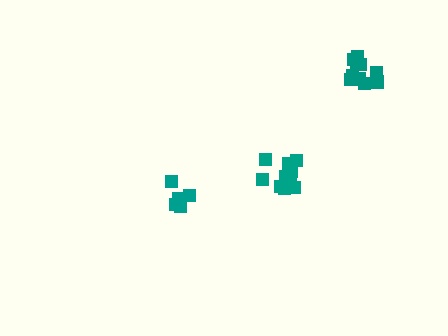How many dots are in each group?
Group 1: 12 dots, Group 2: 6 dots, Group 3: 10 dots (28 total).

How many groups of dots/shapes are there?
There are 3 groups.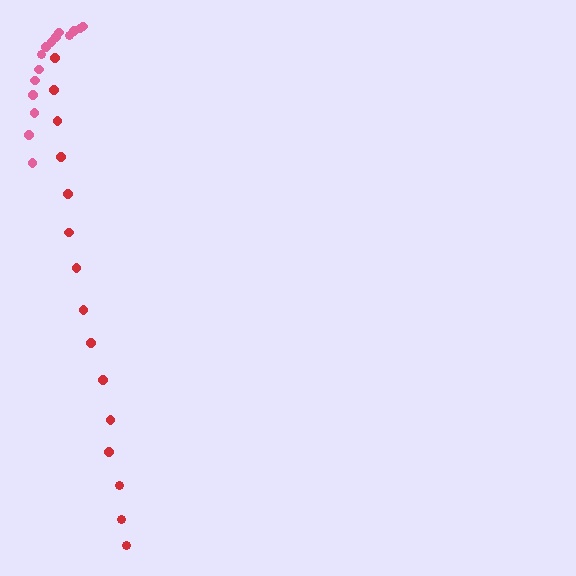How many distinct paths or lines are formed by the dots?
There are 2 distinct paths.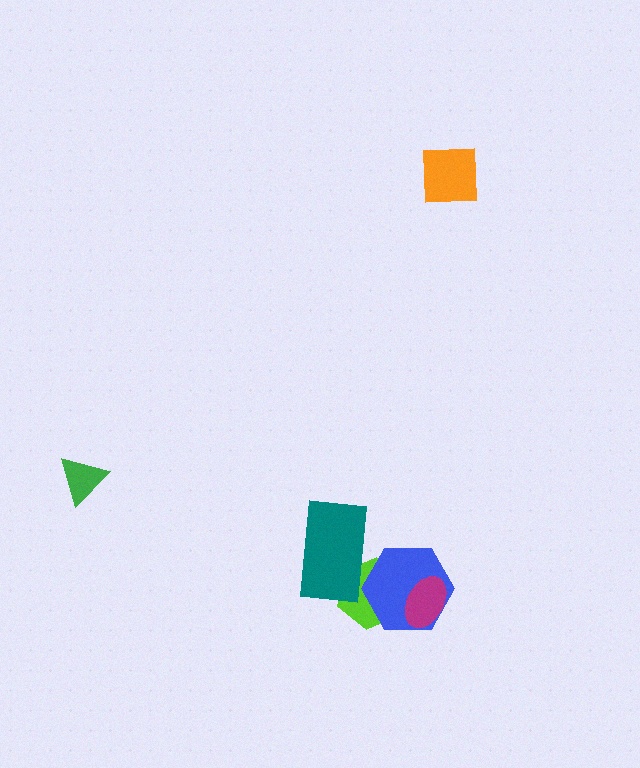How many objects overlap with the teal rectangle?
2 objects overlap with the teal rectangle.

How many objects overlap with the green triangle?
0 objects overlap with the green triangle.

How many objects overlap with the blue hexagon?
3 objects overlap with the blue hexagon.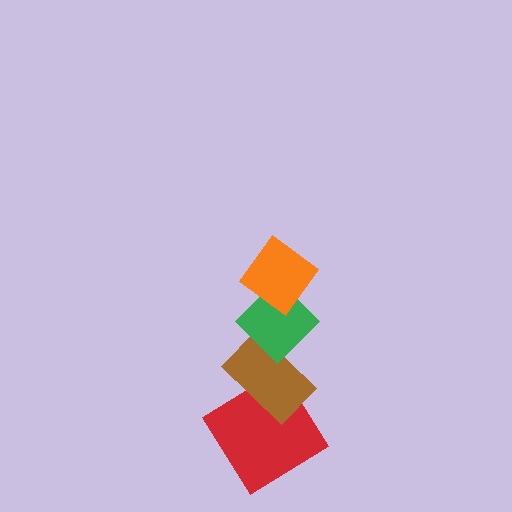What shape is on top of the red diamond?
The brown rectangle is on top of the red diamond.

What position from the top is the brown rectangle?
The brown rectangle is 3rd from the top.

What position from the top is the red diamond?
The red diamond is 4th from the top.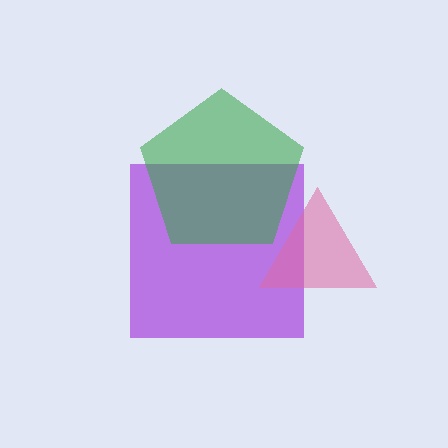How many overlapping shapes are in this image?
There are 3 overlapping shapes in the image.